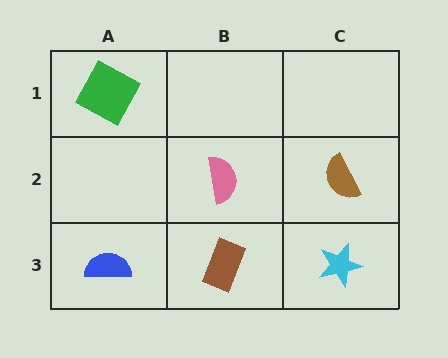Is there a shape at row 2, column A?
No, that cell is empty.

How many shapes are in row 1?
1 shape.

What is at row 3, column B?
A brown rectangle.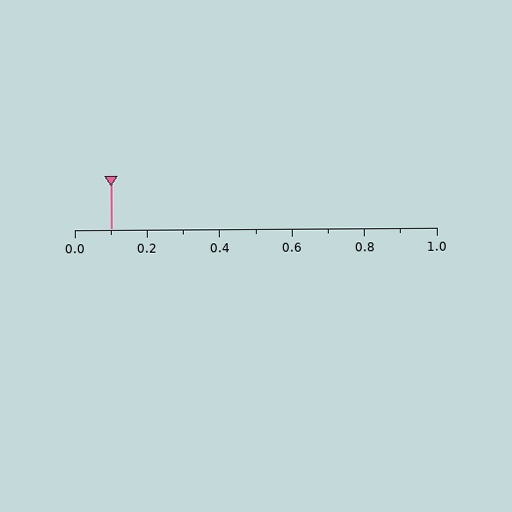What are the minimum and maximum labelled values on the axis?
The axis runs from 0.0 to 1.0.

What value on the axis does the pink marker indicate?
The marker indicates approximately 0.1.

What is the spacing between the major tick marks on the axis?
The major ticks are spaced 0.2 apart.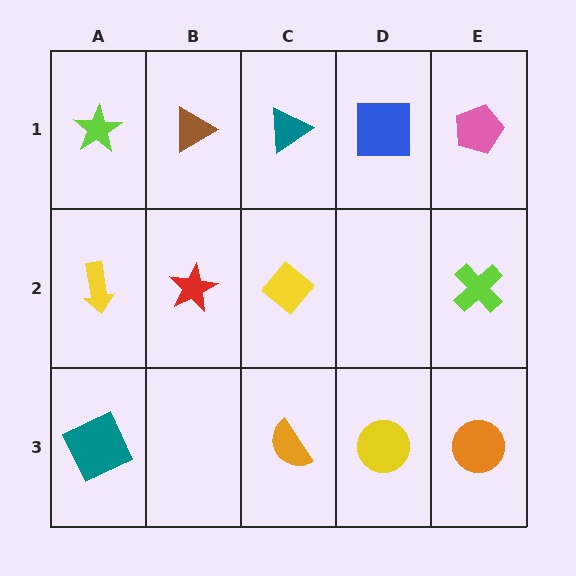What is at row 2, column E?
A lime cross.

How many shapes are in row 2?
4 shapes.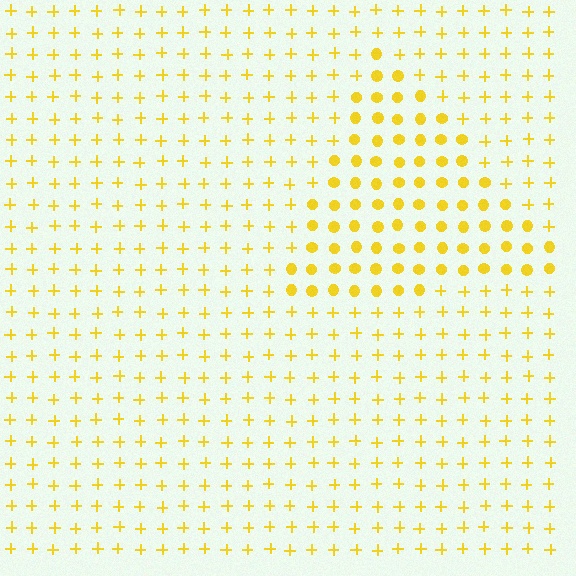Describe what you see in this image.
The image is filled with small yellow elements arranged in a uniform grid. A triangle-shaped region contains circles, while the surrounding area contains plus signs. The boundary is defined purely by the change in element shape.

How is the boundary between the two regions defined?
The boundary is defined by a change in element shape: circles inside vs. plus signs outside. All elements share the same color and spacing.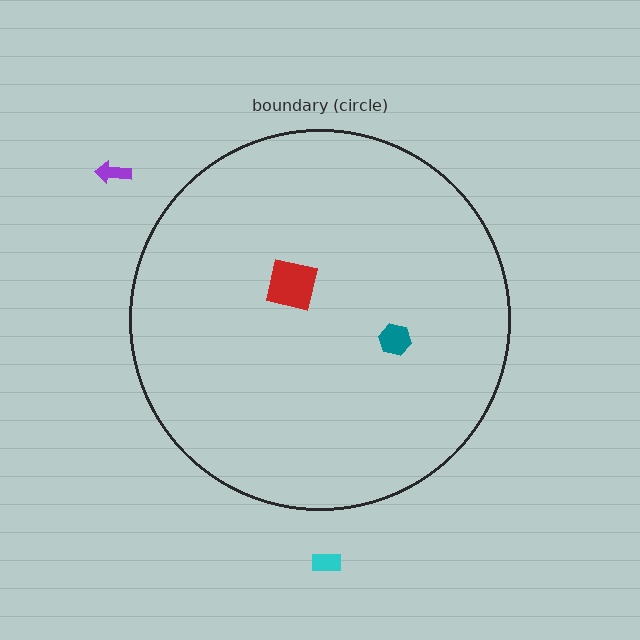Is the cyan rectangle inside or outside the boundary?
Outside.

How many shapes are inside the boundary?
2 inside, 2 outside.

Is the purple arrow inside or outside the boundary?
Outside.